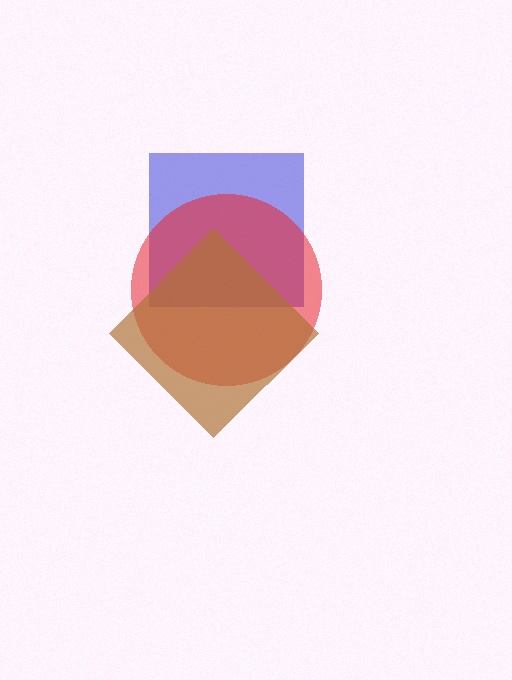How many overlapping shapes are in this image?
There are 3 overlapping shapes in the image.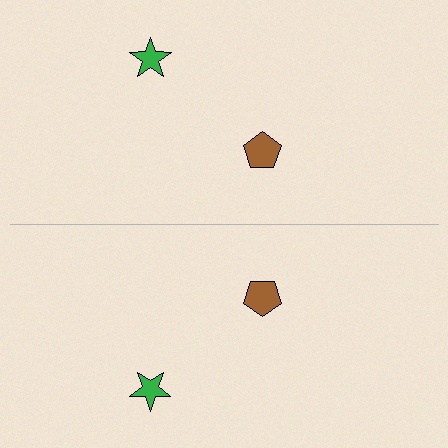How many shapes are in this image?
There are 4 shapes in this image.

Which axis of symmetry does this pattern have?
The pattern has a horizontal axis of symmetry running through the center of the image.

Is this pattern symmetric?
Yes, this pattern has bilateral (reflection) symmetry.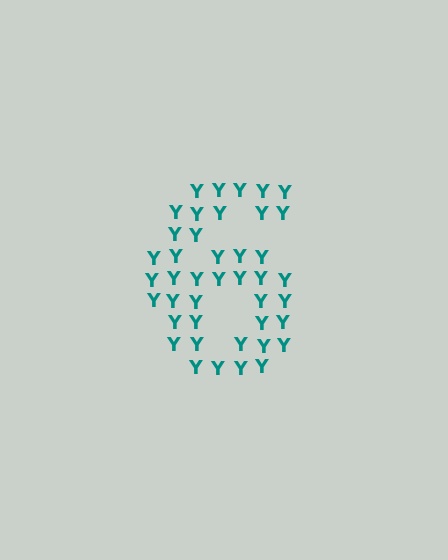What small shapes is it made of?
It is made of small letter Y's.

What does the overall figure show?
The overall figure shows the digit 6.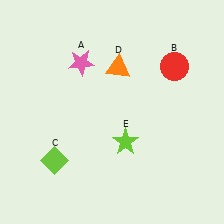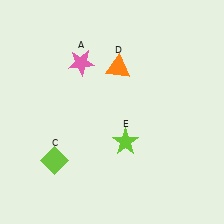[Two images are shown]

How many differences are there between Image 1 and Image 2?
There is 1 difference between the two images.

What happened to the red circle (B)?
The red circle (B) was removed in Image 2. It was in the top-right area of Image 1.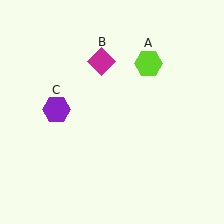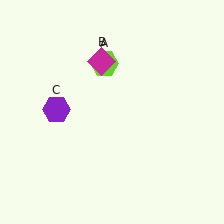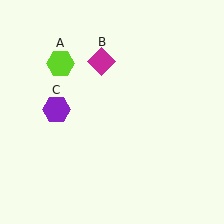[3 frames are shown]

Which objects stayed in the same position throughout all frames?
Magenta diamond (object B) and purple hexagon (object C) remained stationary.